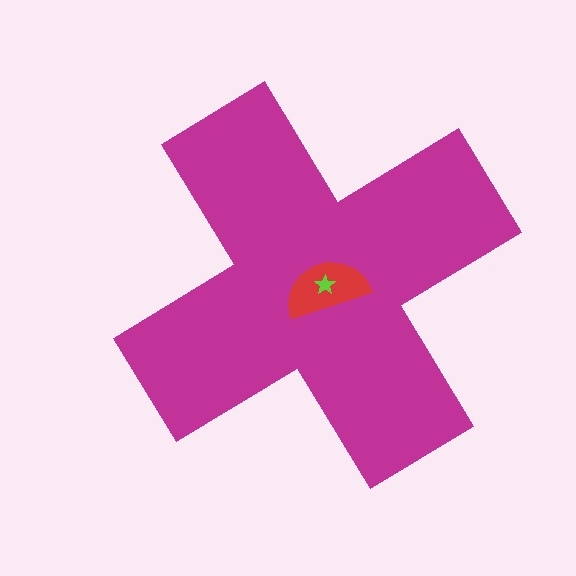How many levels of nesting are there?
3.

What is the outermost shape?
The magenta cross.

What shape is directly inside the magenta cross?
The red semicircle.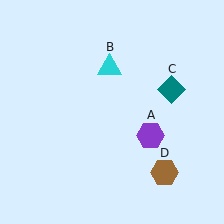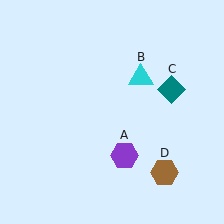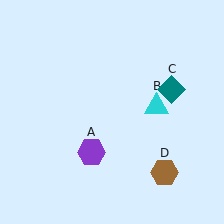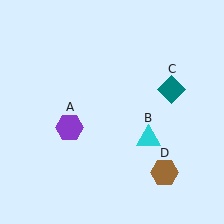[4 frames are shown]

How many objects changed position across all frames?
2 objects changed position: purple hexagon (object A), cyan triangle (object B).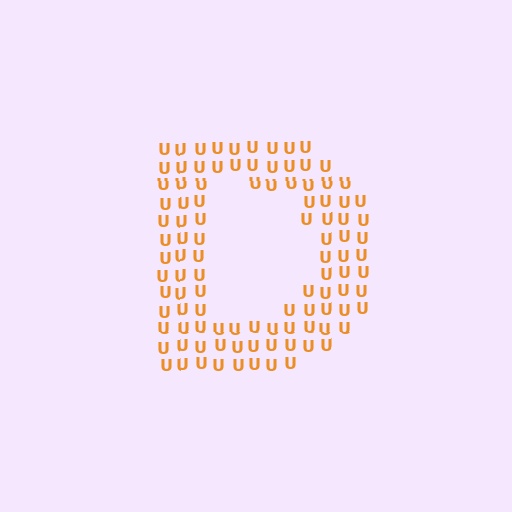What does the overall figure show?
The overall figure shows the letter D.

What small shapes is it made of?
It is made of small letter U's.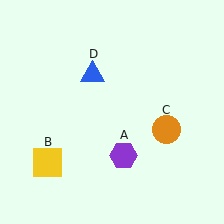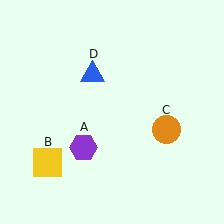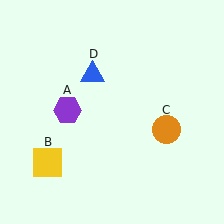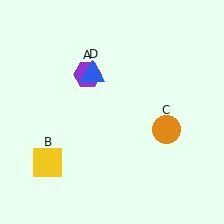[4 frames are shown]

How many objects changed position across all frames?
1 object changed position: purple hexagon (object A).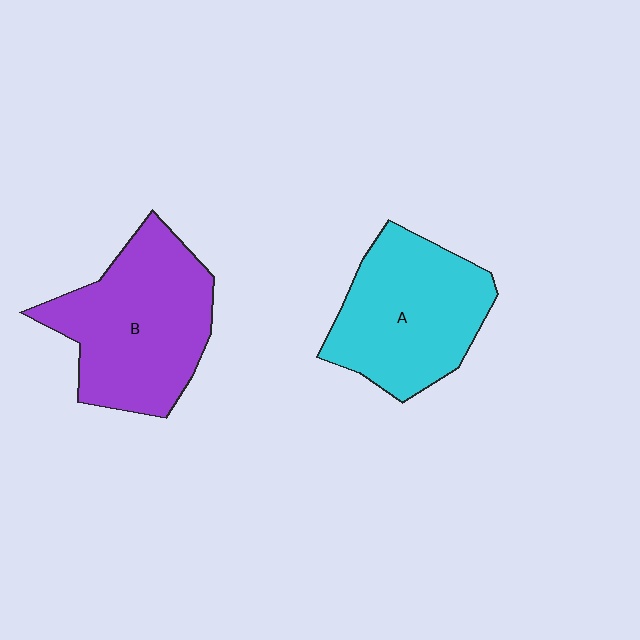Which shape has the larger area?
Shape B (purple).